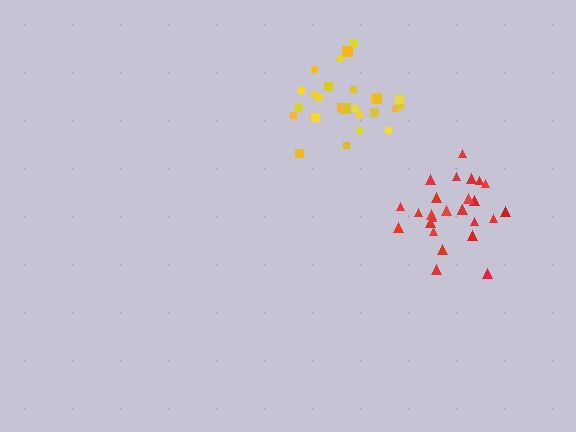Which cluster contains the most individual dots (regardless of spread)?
Yellow (29).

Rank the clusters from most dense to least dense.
red, yellow.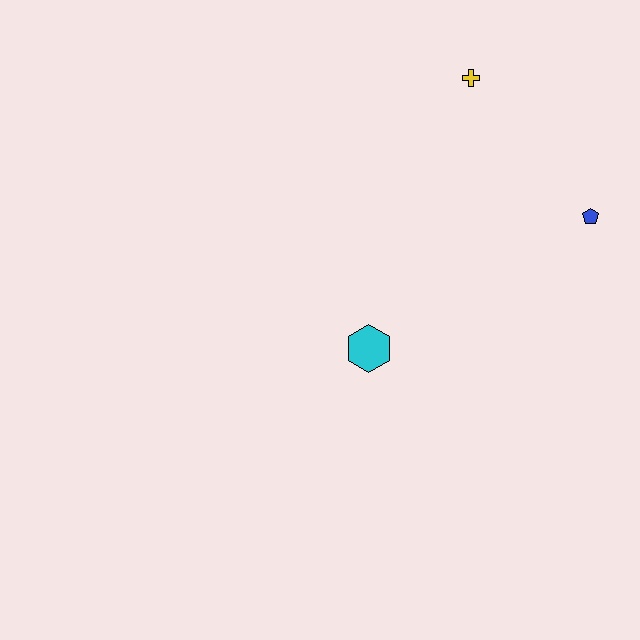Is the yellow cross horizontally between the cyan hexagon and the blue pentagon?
Yes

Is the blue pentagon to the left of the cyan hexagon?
No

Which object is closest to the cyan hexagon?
The blue pentagon is closest to the cyan hexagon.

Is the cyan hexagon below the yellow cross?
Yes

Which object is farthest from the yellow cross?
The cyan hexagon is farthest from the yellow cross.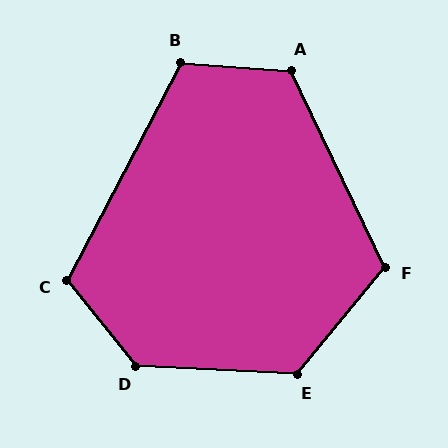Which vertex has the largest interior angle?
D, at approximately 132 degrees.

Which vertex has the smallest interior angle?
B, at approximately 113 degrees.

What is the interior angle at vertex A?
Approximately 120 degrees (obtuse).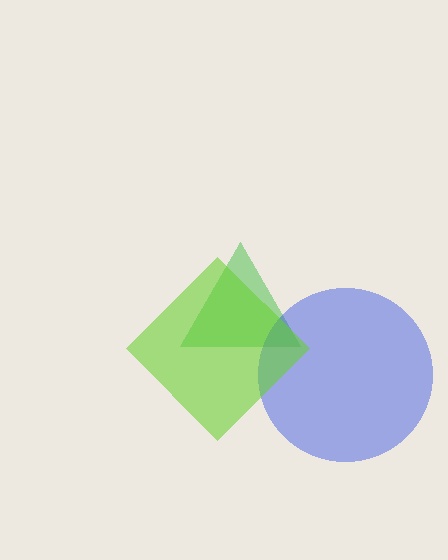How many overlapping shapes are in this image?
There are 3 overlapping shapes in the image.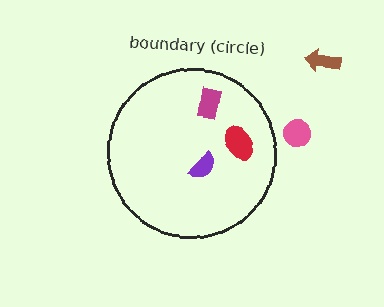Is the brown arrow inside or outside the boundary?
Outside.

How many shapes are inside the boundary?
3 inside, 2 outside.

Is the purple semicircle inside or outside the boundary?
Inside.